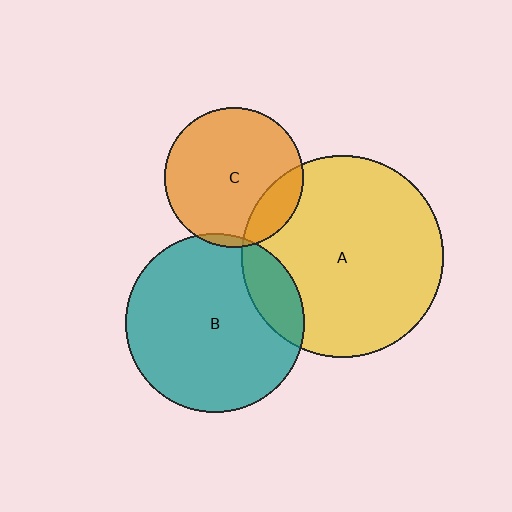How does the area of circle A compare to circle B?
Approximately 1.3 times.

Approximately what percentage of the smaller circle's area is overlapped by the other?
Approximately 5%.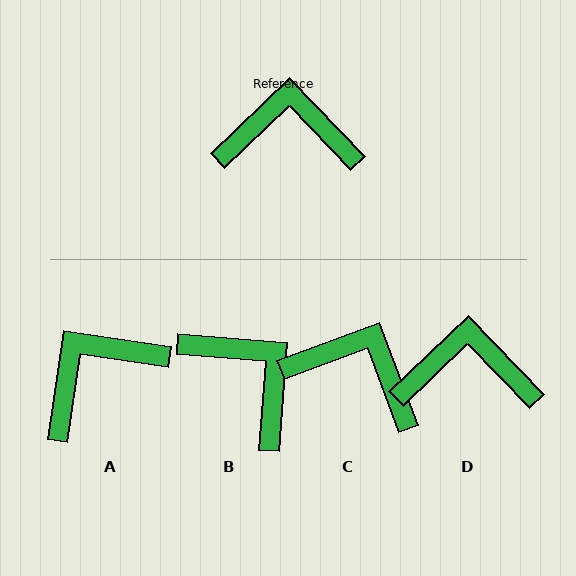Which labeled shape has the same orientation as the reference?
D.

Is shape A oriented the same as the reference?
No, it is off by about 38 degrees.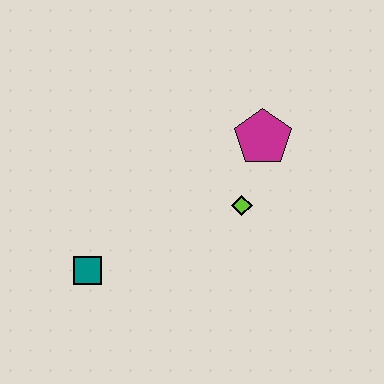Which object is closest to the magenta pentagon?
The lime diamond is closest to the magenta pentagon.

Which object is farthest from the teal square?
The magenta pentagon is farthest from the teal square.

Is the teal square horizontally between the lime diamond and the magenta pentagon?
No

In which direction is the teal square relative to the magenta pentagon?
The teal square is to the left of the magenta pentagon.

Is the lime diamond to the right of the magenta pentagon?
No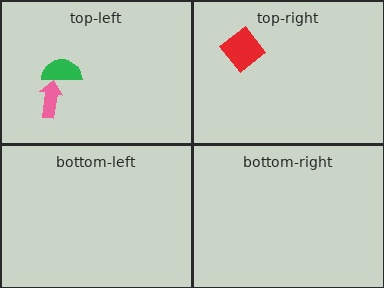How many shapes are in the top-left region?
2.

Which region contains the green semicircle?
The top-left region.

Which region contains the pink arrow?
The top-left region.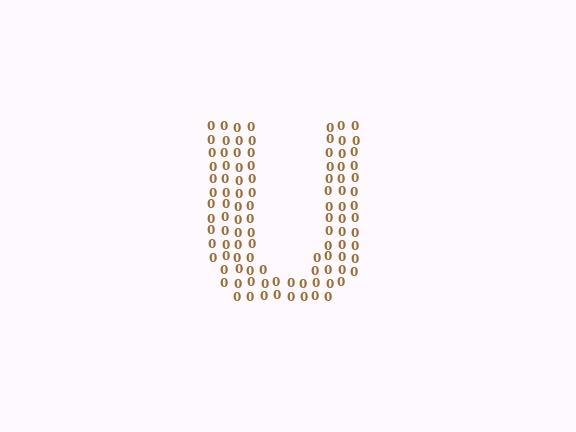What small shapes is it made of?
It is made of small digit 0's.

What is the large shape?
The large shape is the letter U.